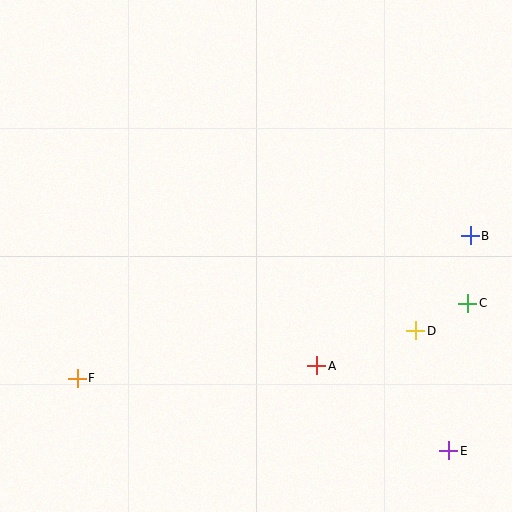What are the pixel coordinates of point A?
Point A is at (317, 366).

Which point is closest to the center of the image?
Point A at (317, 366) is closest to the center.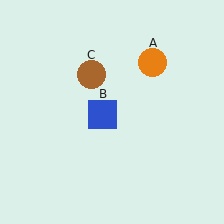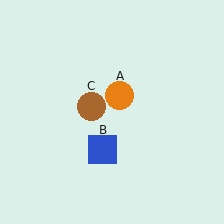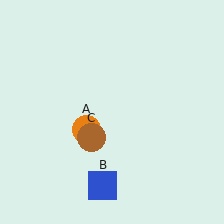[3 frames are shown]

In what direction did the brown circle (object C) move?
The brown circle (object C) moved down.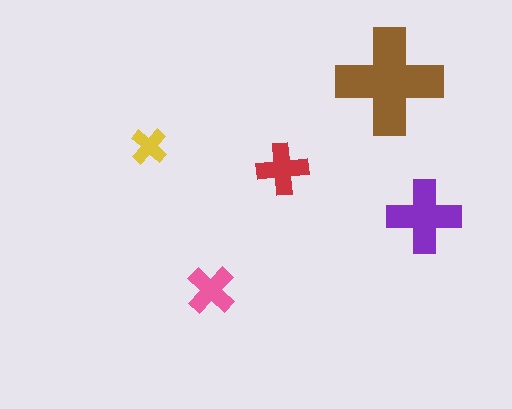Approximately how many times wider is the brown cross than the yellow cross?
About 3 times wider.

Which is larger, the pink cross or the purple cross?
The purple one.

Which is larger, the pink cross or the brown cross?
The brown one.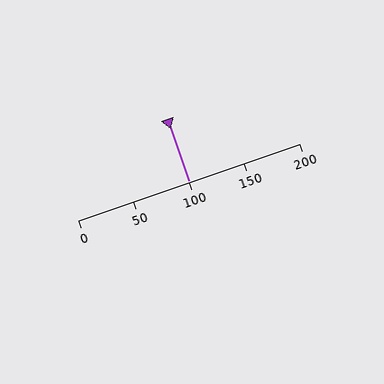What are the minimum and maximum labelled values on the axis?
The axis runs from 0 to 200.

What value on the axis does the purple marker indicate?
The marker indicates approximately 100.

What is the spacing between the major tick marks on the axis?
The major ticks are spaced 50 apart.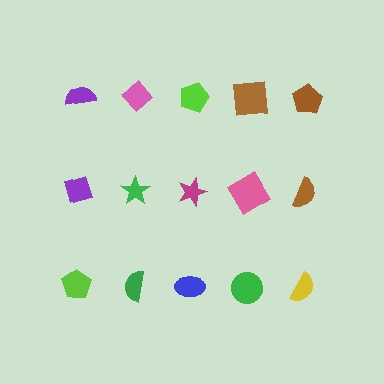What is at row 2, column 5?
A brown semicircle.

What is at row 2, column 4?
A pink diamond.